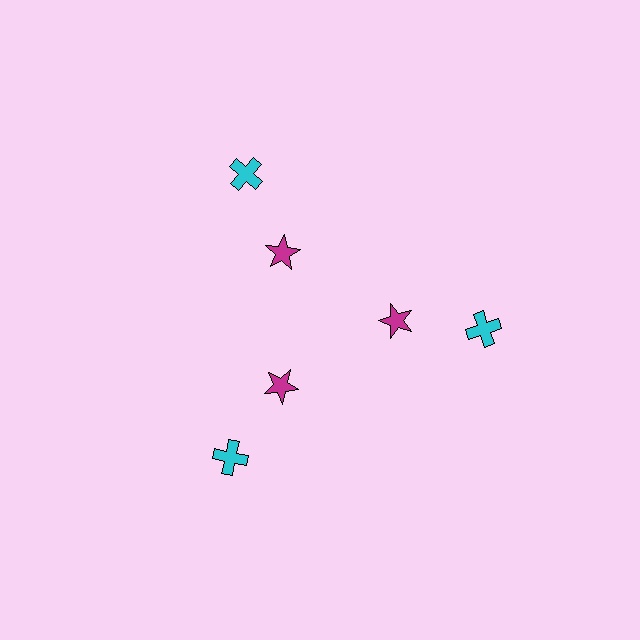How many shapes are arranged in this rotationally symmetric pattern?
There are 6 shapes, arranged in 3 groups of 2.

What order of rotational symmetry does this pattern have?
This pattern has 3-fold rotational symmetry.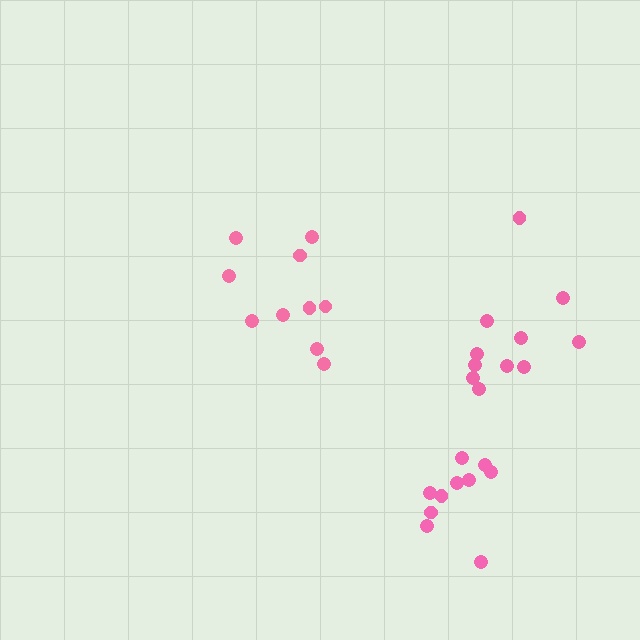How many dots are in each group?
Group 1: 11 dots, Group 2: 10 dots, Group 3: 10 dots (31 total).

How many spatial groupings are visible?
There are 3 spatial groupings.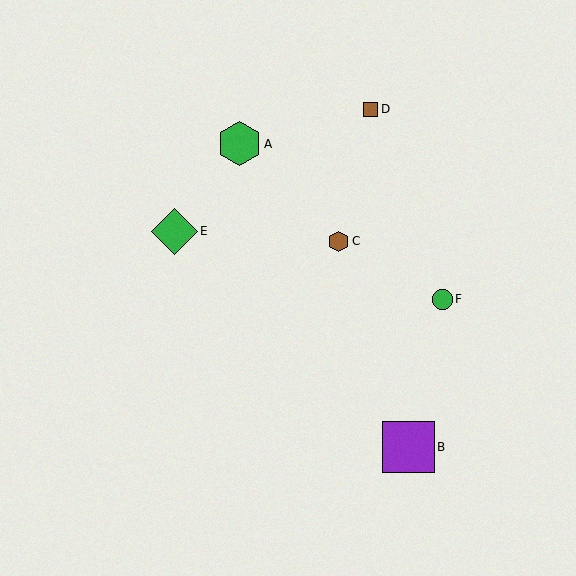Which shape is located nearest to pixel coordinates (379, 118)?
The brown square (labeled D) at (371, 109) is nearest to that location.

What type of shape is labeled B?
Shape B is a purple square.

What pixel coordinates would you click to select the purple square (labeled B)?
Click at (409, 447) to select the purple square B.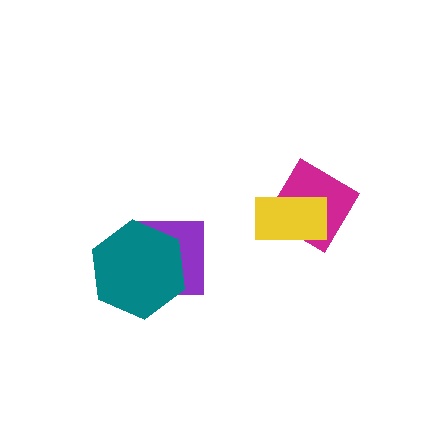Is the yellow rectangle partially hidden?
No, no other shape covers it.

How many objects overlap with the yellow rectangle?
1 object overlaps with the yellow rectangle.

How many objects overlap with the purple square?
1 object overlaps with the purple square.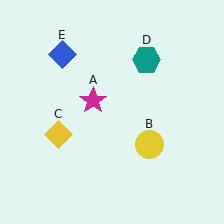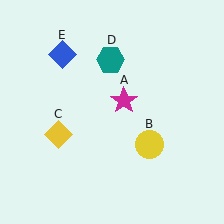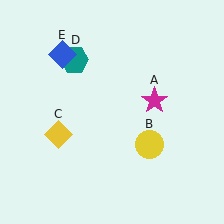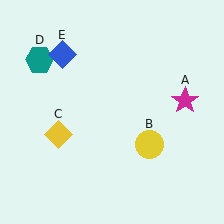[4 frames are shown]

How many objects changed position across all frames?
2 objects changed position: magenta star (object A), teal hexagon (object D).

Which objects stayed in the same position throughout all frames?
Yellow circle (object B) and yellow diamond (object C) and blue diamond (object E) remained stationary.